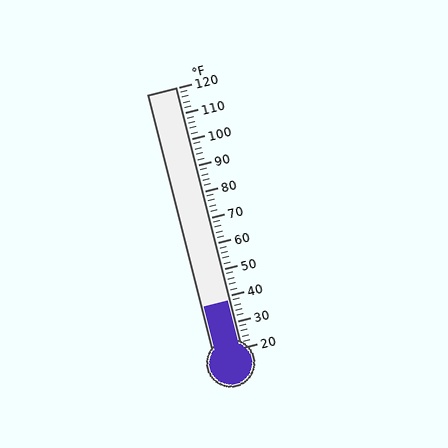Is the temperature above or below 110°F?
The temperature is below 110°F.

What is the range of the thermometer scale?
The thermometer scale ranges from 20°F to 120°F.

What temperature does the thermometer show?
The thermometer shows approximately 38°F.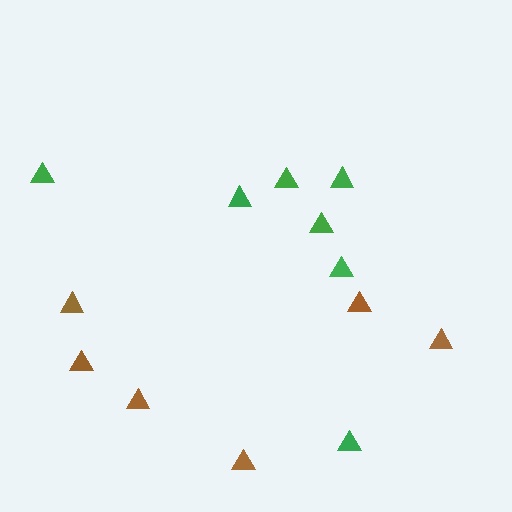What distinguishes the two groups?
There are 2 groups: one group of brown triangles (6) and one group of green triangles (7).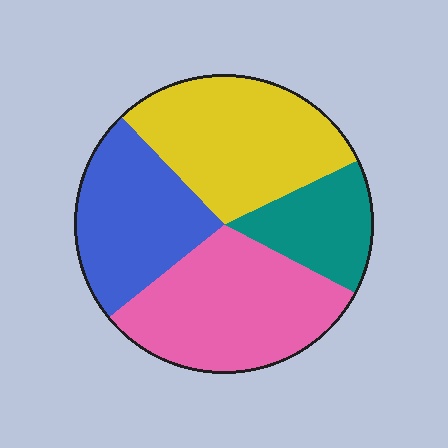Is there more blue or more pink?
Pink.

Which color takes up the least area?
Teal, at roughly 15%.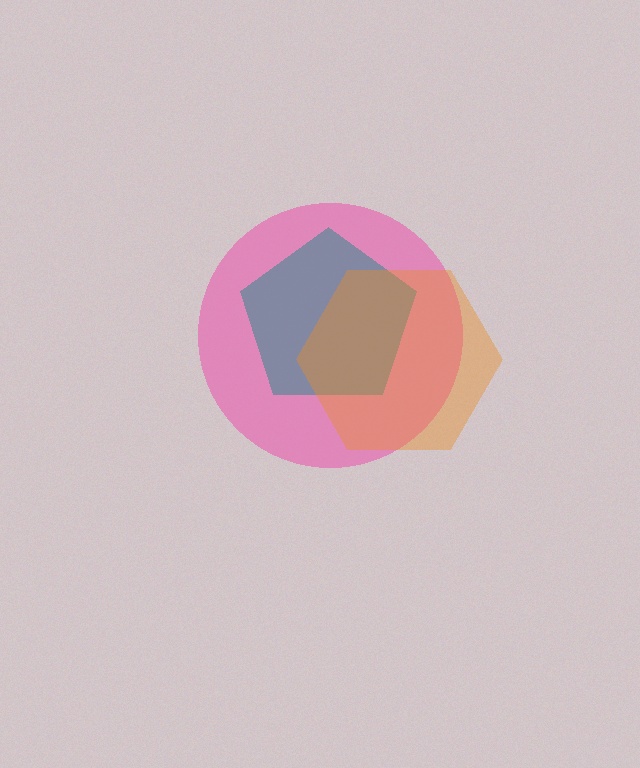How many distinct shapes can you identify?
There are 3 distinct shapes: a pink circle, a teal pentagon, an orange hexagon.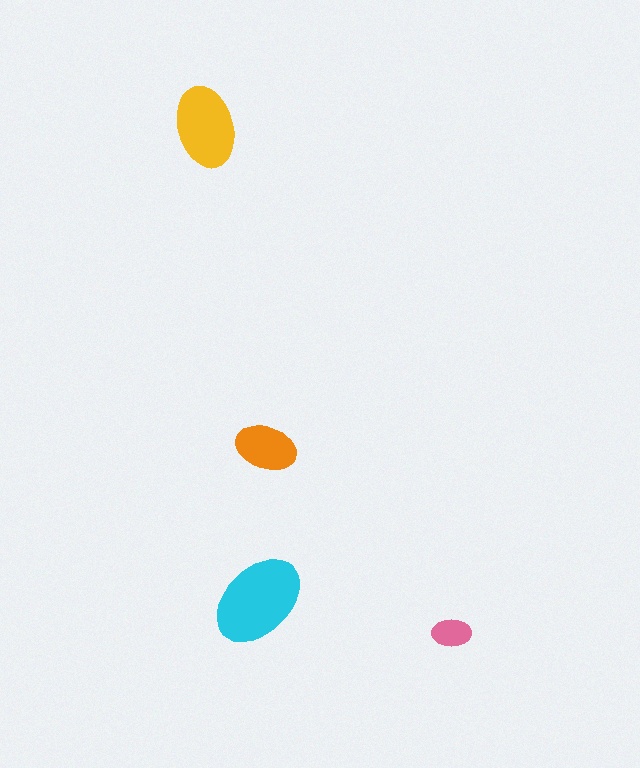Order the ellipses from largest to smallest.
the cyan one, the yellow one, the orange one, the pink one.